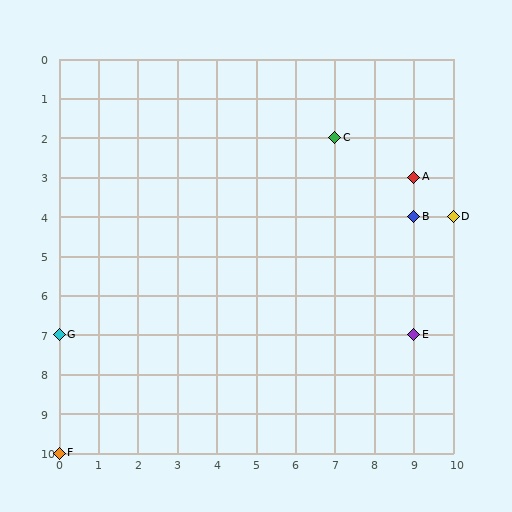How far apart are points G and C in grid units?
Points G and C are 7 columns and 5 rows apart (about 8.6 grid units diagonally).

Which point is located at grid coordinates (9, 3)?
Point A is at (9, 3).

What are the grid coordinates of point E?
Point E is at grid coordinates (9, 7).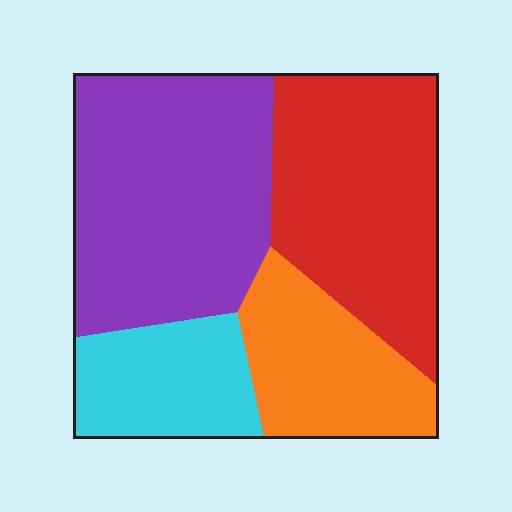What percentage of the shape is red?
Red covers about 30% of the shape.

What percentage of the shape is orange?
Orange covers 18% of the shape.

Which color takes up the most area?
Purple, at roughly 35%.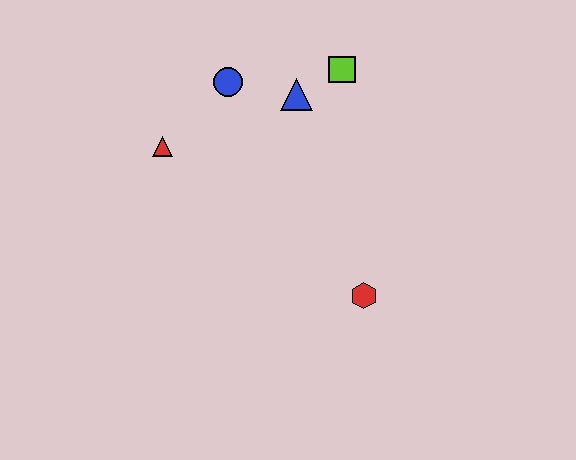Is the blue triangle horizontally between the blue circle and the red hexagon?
Yes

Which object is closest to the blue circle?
The blue triangle is closest to the blue circle.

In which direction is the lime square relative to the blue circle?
The lime square is to the right of the blue circle.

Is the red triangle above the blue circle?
No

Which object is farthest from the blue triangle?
The red hexagon is farthest from the blue triangle.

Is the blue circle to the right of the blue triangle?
No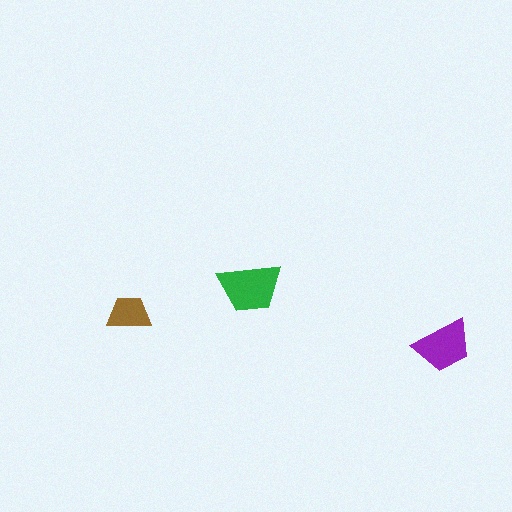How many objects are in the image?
There are 3 objects in the image.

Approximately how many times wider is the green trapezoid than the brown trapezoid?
About 1.5 times wider.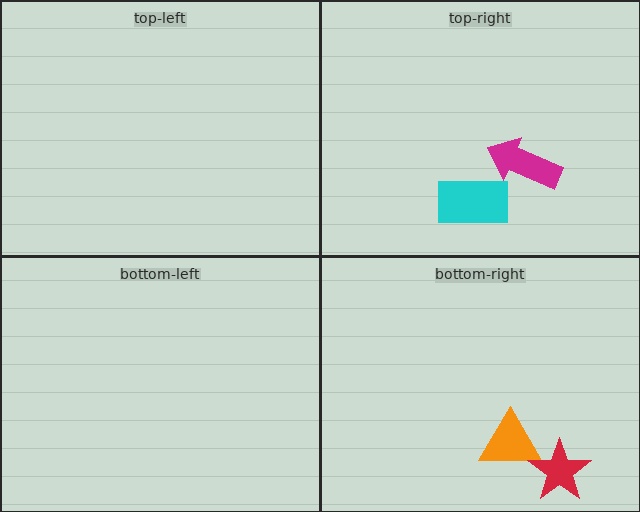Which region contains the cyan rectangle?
The top-right region.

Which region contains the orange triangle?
The bottom-right region.